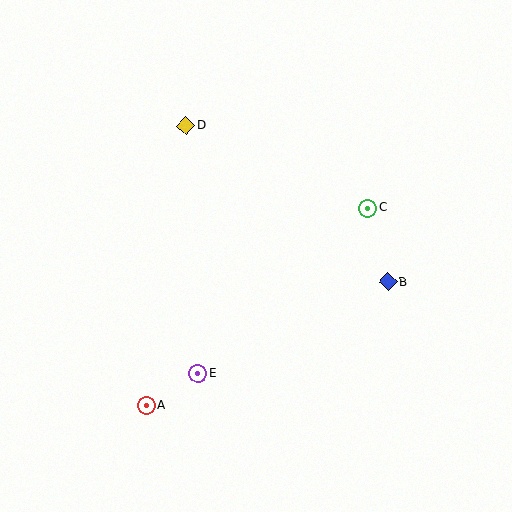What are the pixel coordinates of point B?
Point B is at (388, 282).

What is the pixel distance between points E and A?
The distance between E and A is 61 pixels.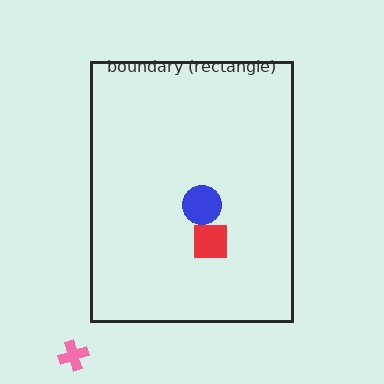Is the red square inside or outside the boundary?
Inside.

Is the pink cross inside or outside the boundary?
Outside.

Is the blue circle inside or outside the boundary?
Inside.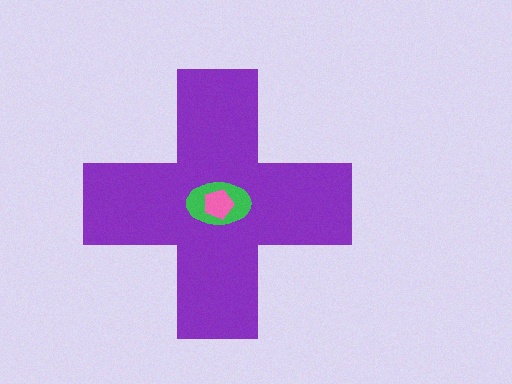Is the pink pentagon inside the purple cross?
Yes.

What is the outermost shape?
The purple cross.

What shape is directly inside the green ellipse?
The pink pentagon.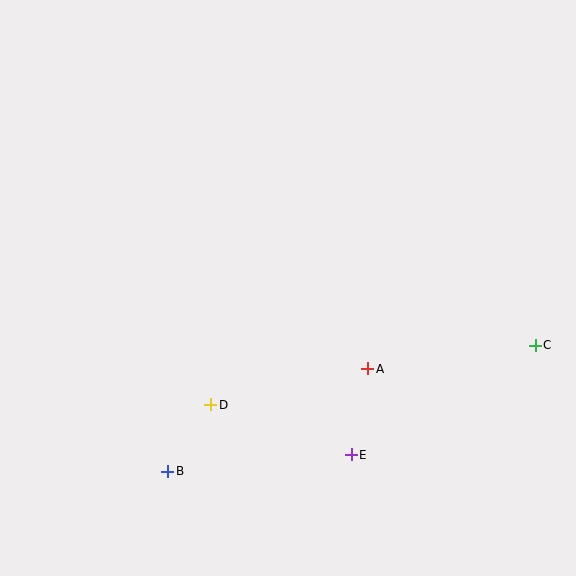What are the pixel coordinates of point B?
Point B is at (168, 471).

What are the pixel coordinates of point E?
Point E is at (351, 455).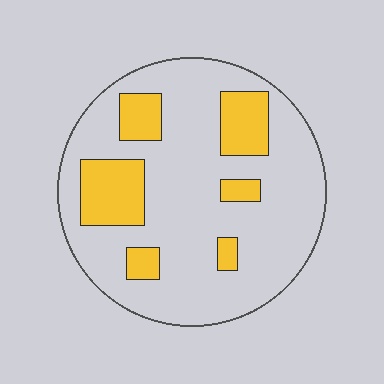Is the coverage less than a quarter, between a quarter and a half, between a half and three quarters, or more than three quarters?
Less than a quarter.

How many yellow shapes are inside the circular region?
6.